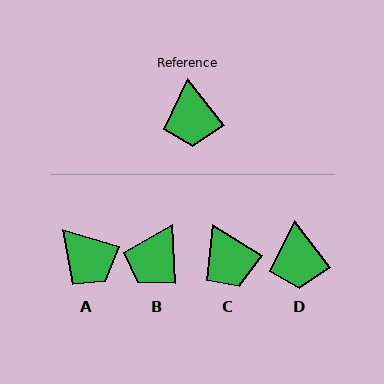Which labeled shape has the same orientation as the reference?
D.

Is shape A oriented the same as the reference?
No, it is off by about 35 degrees.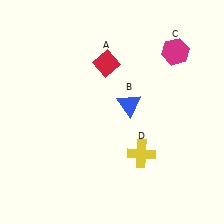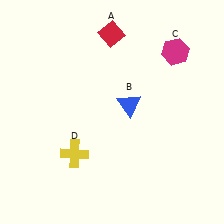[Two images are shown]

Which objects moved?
The objects that moved are: the red diamond (A), the yellow cross (D).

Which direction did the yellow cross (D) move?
The yellow cross (D) moved left.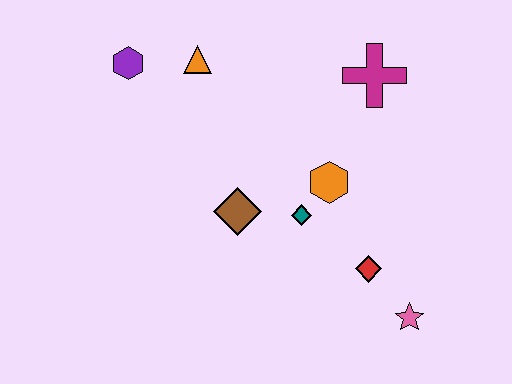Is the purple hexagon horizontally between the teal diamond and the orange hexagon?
No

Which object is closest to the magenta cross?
The orange hexagon is closest to the magenta cross.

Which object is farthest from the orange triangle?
The pink star is farthest from the orange triangle.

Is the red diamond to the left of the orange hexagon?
No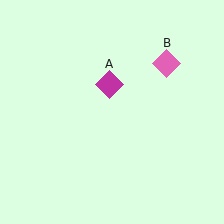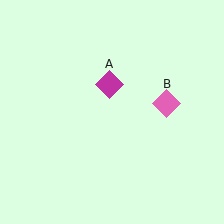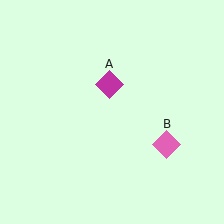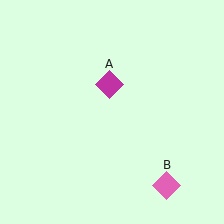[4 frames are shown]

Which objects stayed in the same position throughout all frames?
Magenta diamond (object A) remained stationary.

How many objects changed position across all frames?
1 object changed position: pink diamond (object B).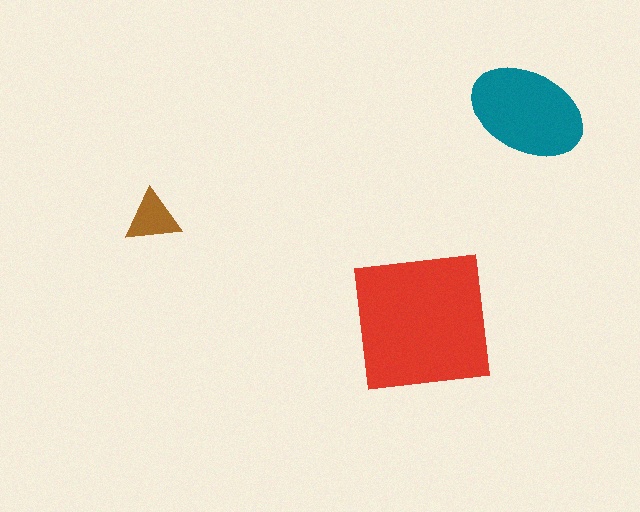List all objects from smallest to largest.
The brown triangle, the teal ellipse, the red square.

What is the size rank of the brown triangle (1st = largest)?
3rd.